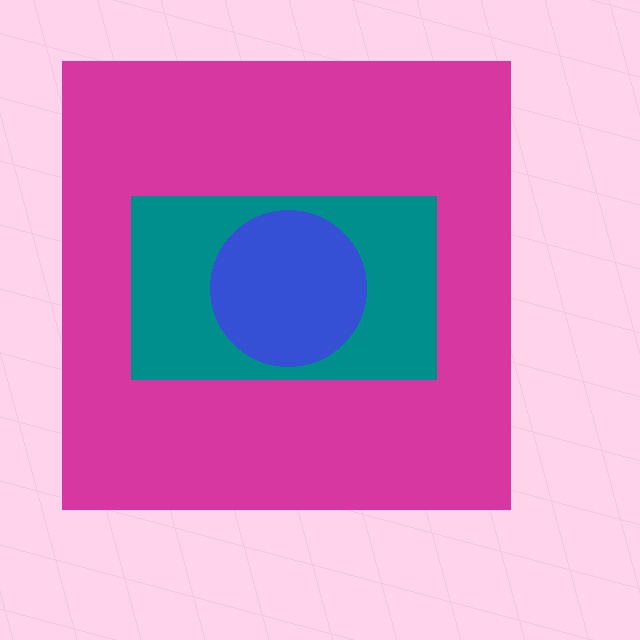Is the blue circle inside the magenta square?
Yes.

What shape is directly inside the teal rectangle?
The blue circle.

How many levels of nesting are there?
3.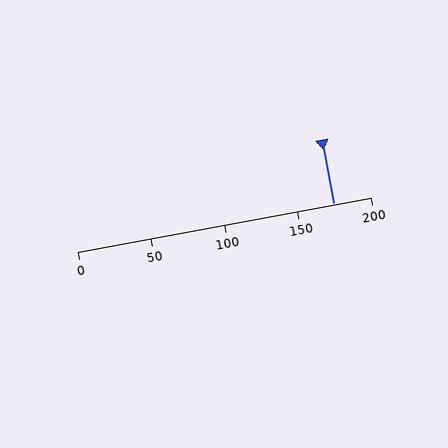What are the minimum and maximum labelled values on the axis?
The axis runs from 0 to 200.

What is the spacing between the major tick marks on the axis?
The major ticks are spaced 50 apart.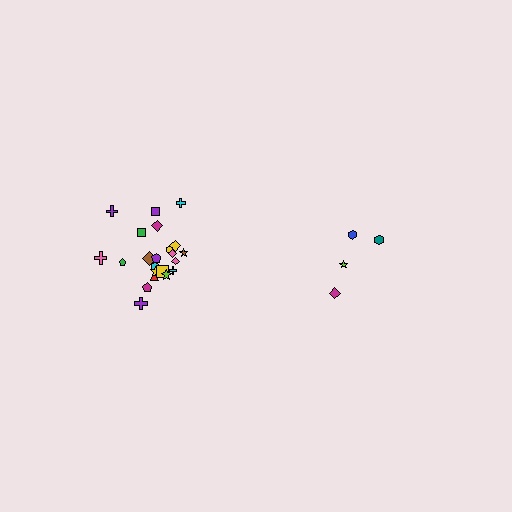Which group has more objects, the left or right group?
The left group.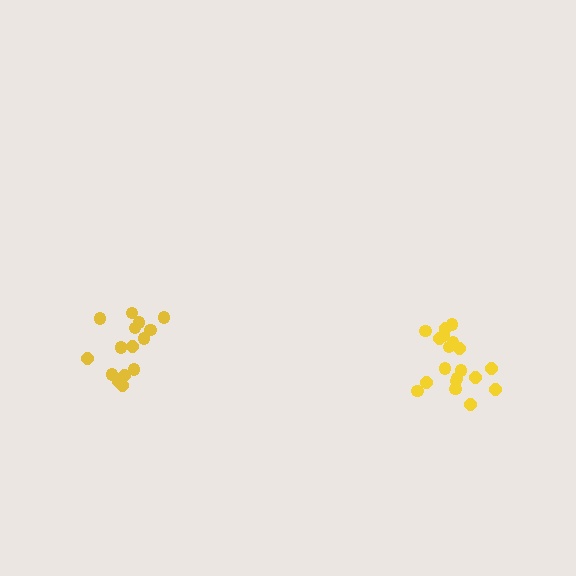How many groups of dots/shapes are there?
There are 2 groups.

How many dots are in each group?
Group 1: 15 dots, Group 2: 19 dots (34 total).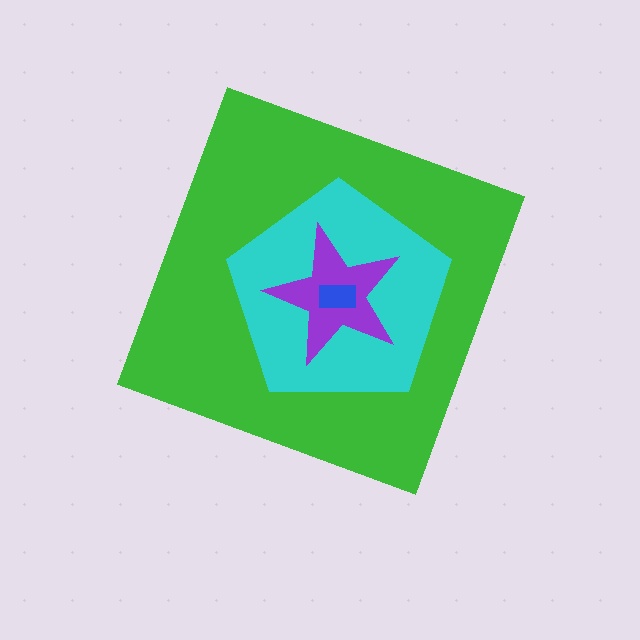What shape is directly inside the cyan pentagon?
The purple star.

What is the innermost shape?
The blue rectangle.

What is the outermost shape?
The green diamond.